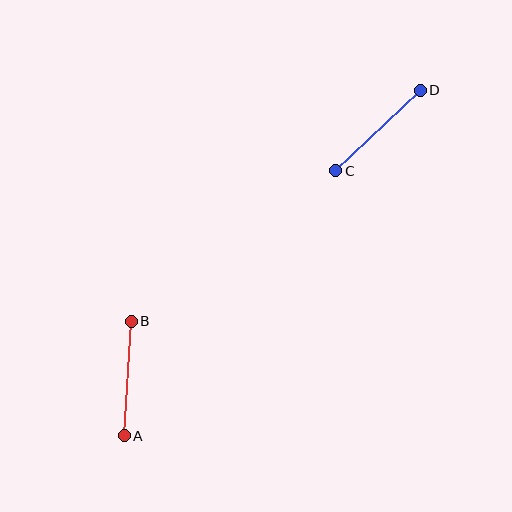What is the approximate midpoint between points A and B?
The midpoint is at approximately (128, 379) pixels.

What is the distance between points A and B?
The distance is approximately 115 pixels.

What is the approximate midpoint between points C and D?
The midpoint is at approximately (378, 130) pixels.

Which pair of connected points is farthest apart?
Points C and D are farthest apart.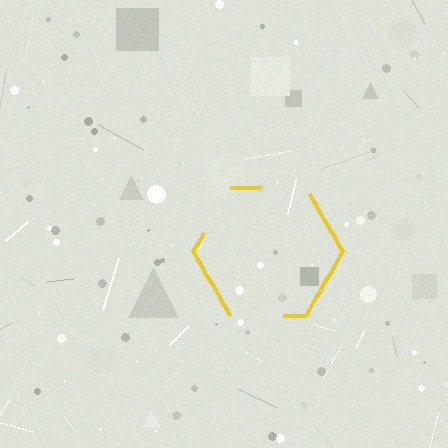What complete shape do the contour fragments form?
The contour fragments form a hexagon.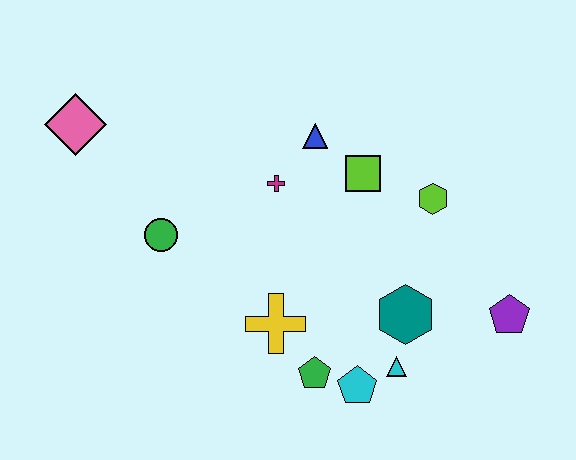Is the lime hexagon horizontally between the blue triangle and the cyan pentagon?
No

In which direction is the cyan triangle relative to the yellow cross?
The cyan triangle is to the right of the yellow cross.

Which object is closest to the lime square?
The blue triangle is closest to the lime square.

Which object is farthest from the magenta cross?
The purple pentagon is farthest from the magenta cross.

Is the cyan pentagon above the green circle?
No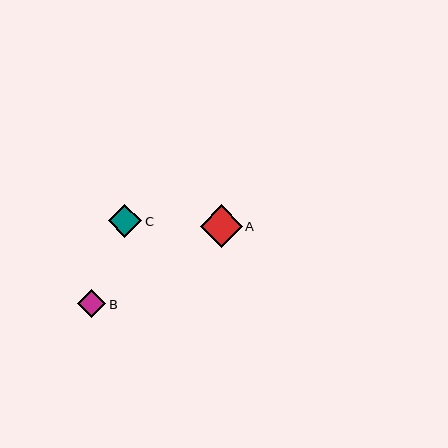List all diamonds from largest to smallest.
From largest to smallest: A, C, B.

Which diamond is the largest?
Diamond A is the largest with a size of approximately 42 pixels.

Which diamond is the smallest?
Diamond B is the smallest with a size of approximately 28 pixels.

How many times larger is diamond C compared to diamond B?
Diamond C is approximately 1.2 times the size of diamond B.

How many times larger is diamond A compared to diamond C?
Diamond A is approximately 1.3 times the size of diamond C.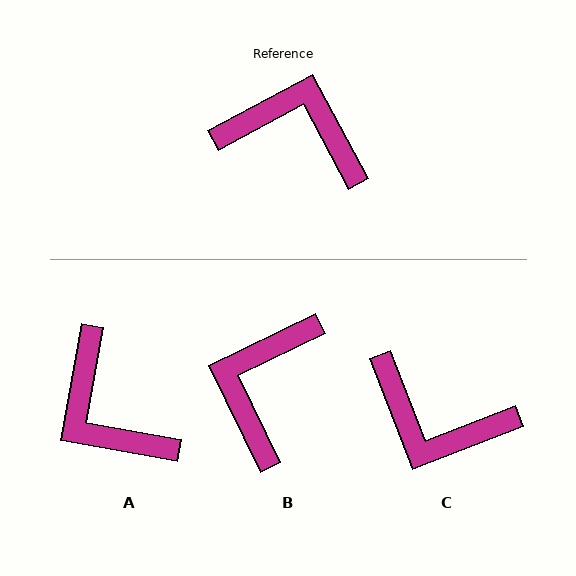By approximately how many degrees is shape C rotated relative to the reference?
Approximately 173 degrees counter-clockwise.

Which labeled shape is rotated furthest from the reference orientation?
C, about 173 degrees away.